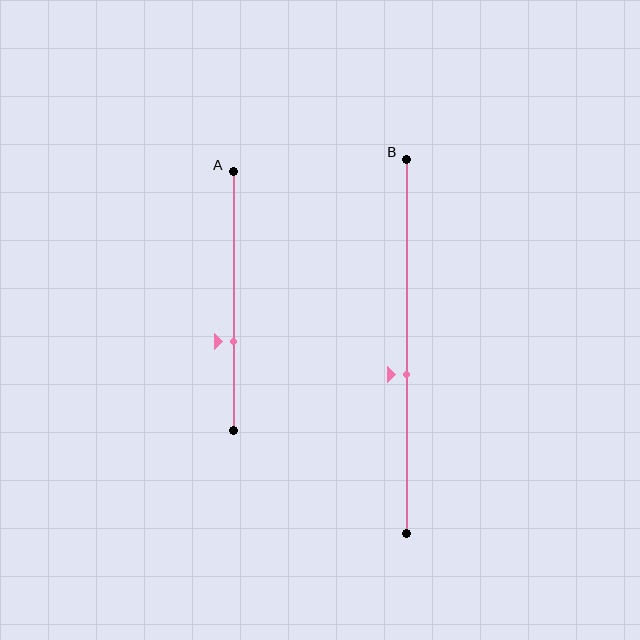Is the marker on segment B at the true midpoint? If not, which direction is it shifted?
No, the marker on segment B is shifted downward by about 7% of the segment length.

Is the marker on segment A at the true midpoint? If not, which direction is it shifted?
No, the marker on segment A is shifted downward by about 16% of the segment length.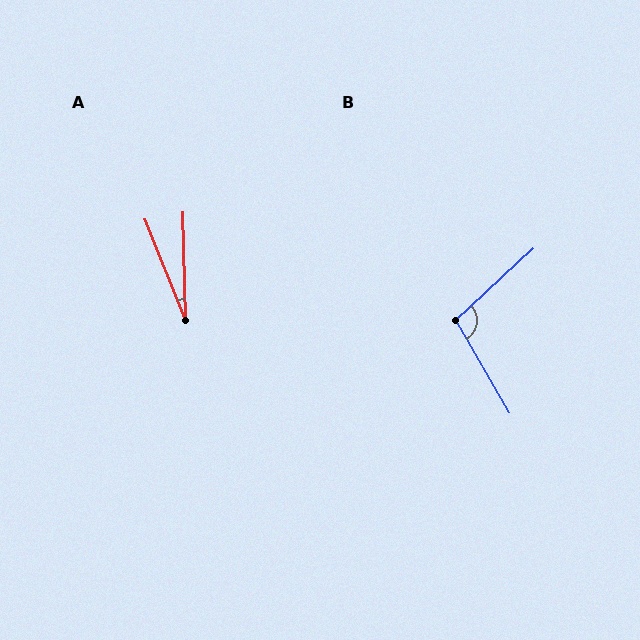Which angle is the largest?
B, at approximately 102 degrees.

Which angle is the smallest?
A, at approximately 20 degrees.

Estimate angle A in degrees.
Approximately 20 degrees.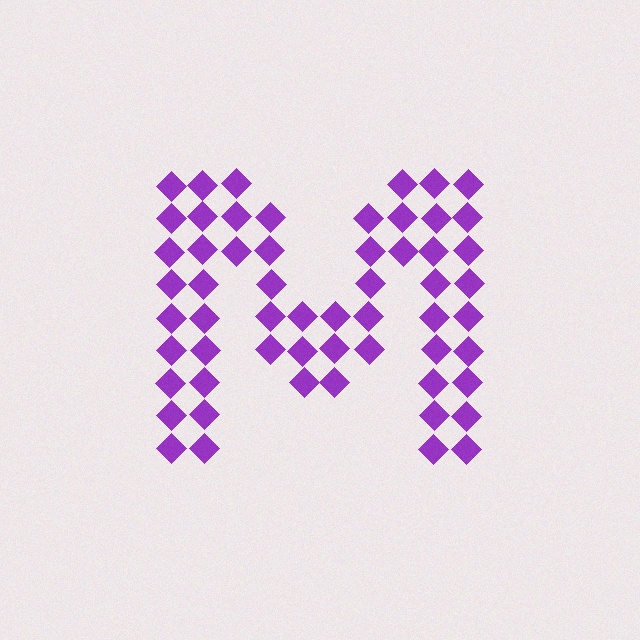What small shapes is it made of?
It is made of small diamonds.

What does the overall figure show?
The overall figure shows the letter M.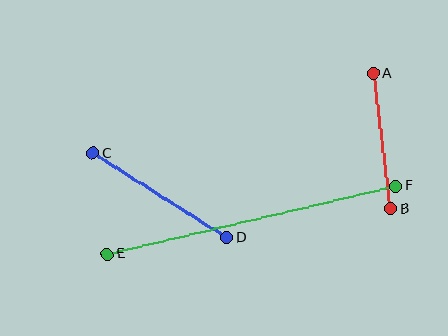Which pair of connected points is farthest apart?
Points E and F are farthest apart.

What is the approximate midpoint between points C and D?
The midpoint is at approximately (160, 196) pixels.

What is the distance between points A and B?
The distance is approximately 137 pixels.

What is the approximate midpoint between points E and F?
The midpoint is at approximately (251, 220) pixels.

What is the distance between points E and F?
The distance is approximately 296 pixels.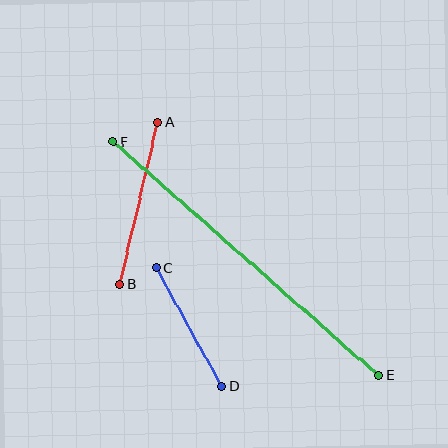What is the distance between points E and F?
The distance is approximately 354 pixels.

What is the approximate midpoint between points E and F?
The midpoint is at approximately (246, 258) pixels.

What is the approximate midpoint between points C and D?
The midpoint is at approximately (189, 327) pixels.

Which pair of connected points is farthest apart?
Points E and F are farthest apart.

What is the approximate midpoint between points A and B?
The midpoint is at approximately (139, 203) pixels.